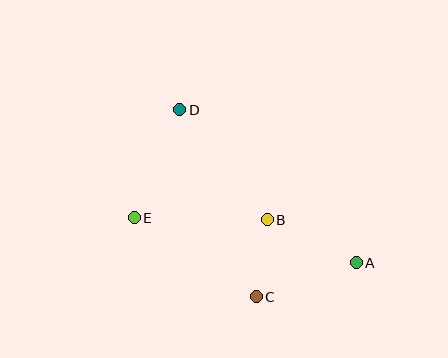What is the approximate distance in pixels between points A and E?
The distance between A and E is approximately 226 pixels.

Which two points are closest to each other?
Points B and C are closest to each other.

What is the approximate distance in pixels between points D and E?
The distance between D and E is approximately 117 pixels.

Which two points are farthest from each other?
Points A and D are farthest from each other.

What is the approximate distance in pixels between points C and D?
The distance between C and D is approximately 202 pixels.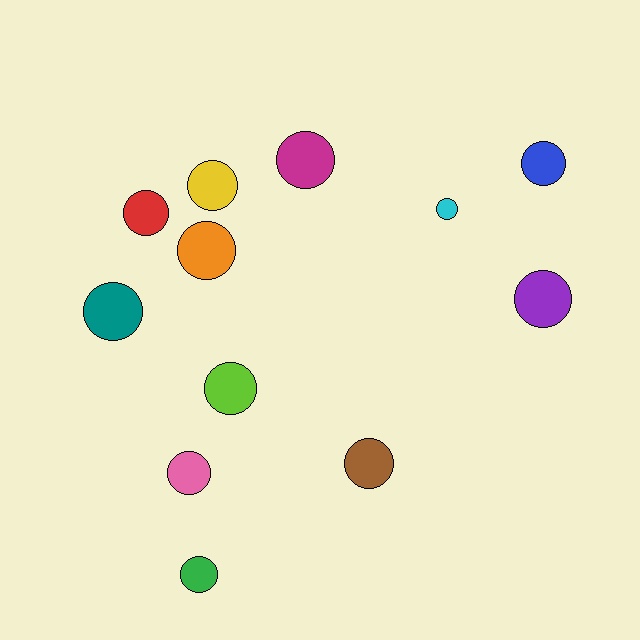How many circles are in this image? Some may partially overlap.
There are 12 circles.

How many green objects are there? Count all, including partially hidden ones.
There is 1 green object.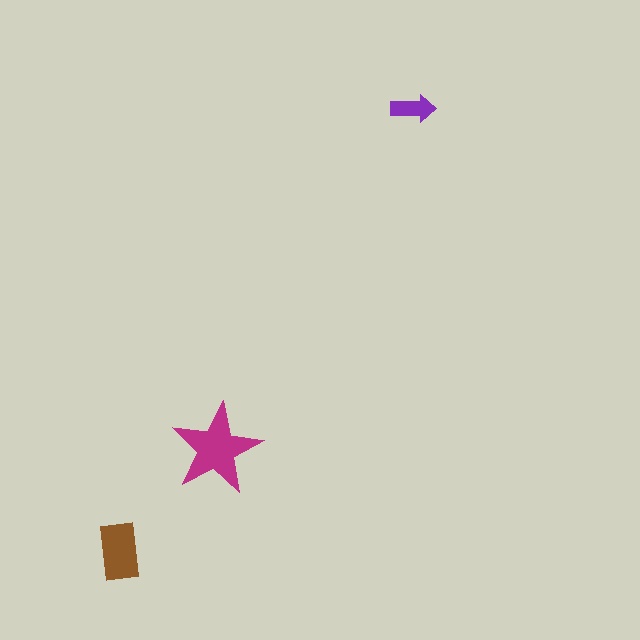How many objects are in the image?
There are 3 objects in the image.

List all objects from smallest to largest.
The purple arrow, the brown rectangle, the magenta star.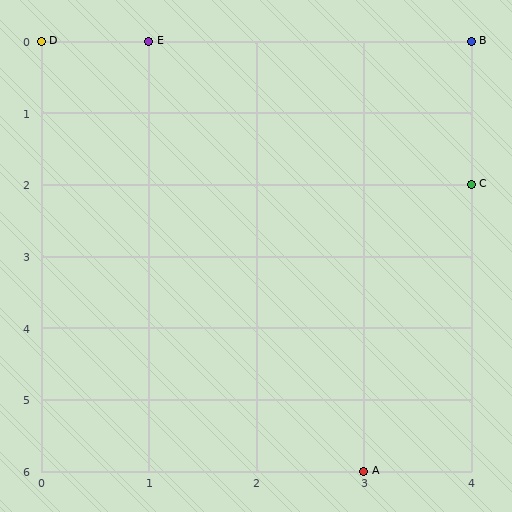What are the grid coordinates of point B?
Point B is at grid coordinates (4, 0).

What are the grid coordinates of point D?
Point D is at grid coordinates (0, 0).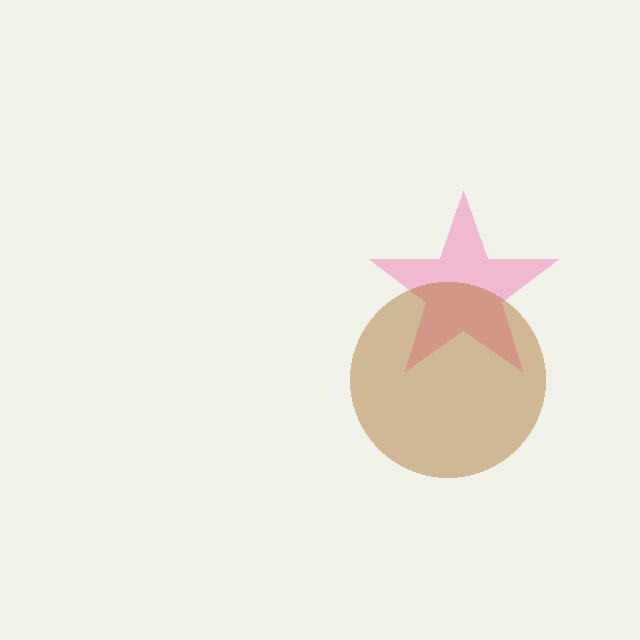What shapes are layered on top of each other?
The layered shapes are: a pink star, a brown circle.